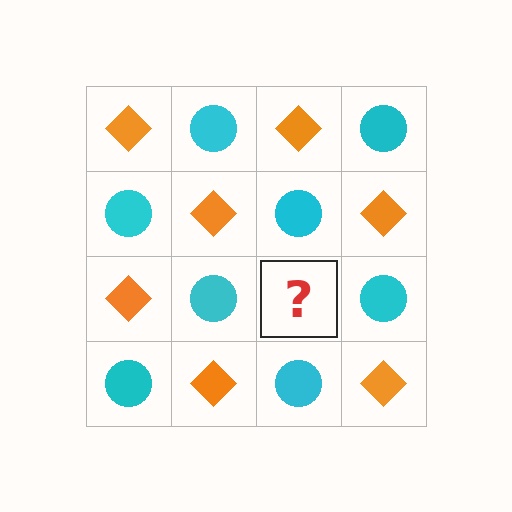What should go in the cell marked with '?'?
The missing cell should contain an orange diamond.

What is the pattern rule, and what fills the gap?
The rule is that it alternates orange diamond and cyan circle in a checkerboard pattern. The gap should be filled with an orange diamond.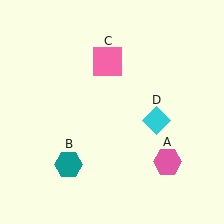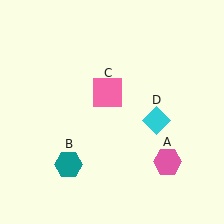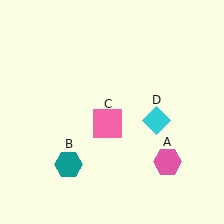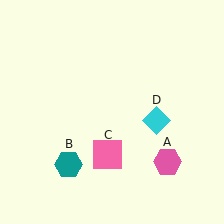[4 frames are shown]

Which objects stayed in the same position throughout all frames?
Pink hexagon (object A) and teal hexagon (object B) and cyan diamond (object D) remained stationary.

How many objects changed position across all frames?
1 object changed position: pink square (object C).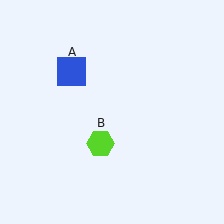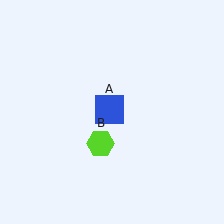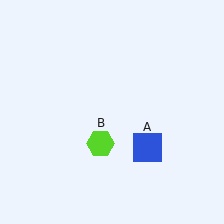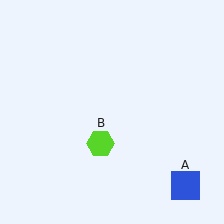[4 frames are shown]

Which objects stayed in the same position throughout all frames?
Lime hexagon (object B) remained stationary.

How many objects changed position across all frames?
1 object changed position: blue square (object A).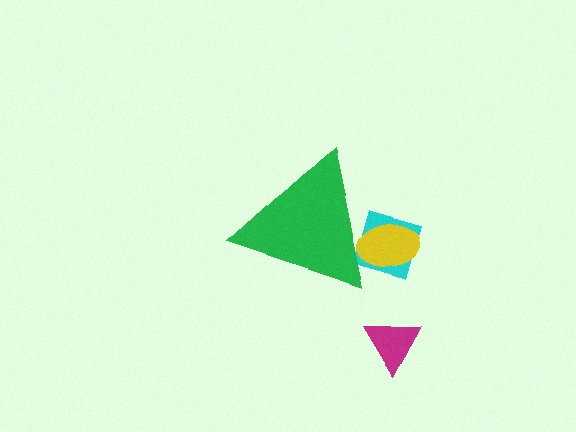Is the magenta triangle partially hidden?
No, the magenta triangle is fully visible.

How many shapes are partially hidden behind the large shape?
2 shapes are partially hidden.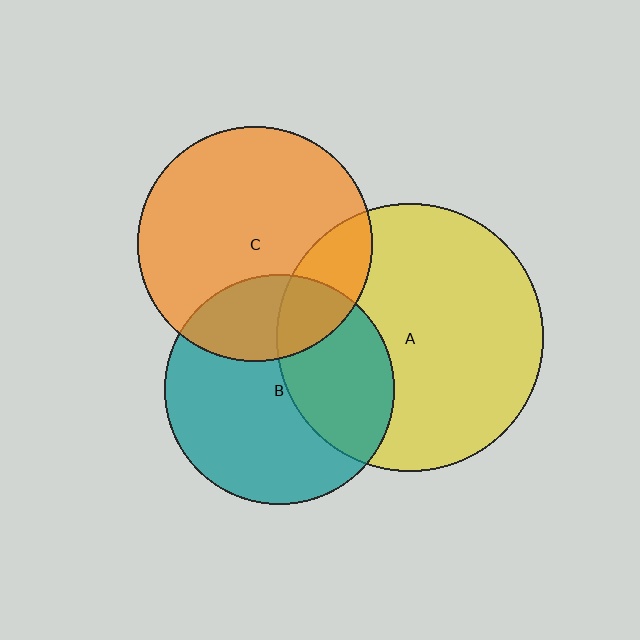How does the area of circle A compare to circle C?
Approximately 1.3 times.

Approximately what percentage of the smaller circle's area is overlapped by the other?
Approximately 25%.